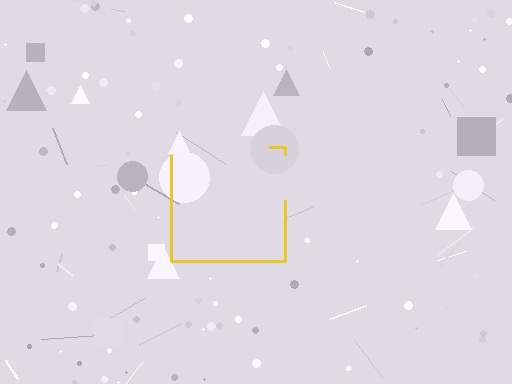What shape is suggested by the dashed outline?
The dashed outline suggests a square.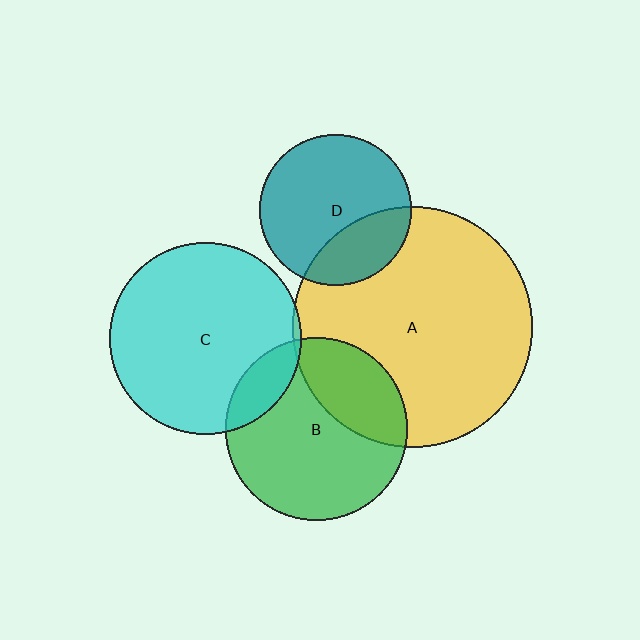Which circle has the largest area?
Circle A (yellow).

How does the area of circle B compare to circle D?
Approximately 1.5 times.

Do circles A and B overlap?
Yes.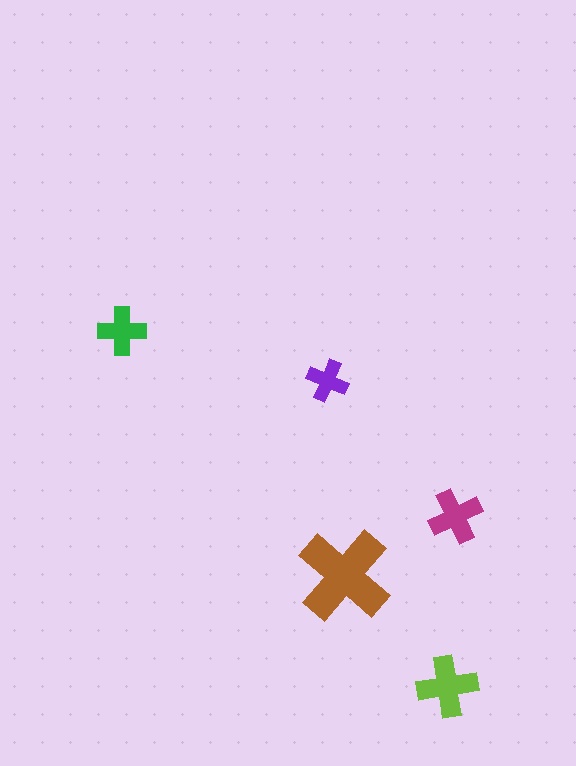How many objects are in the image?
There are 5 objects in the image.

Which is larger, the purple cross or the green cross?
The green one.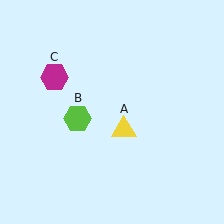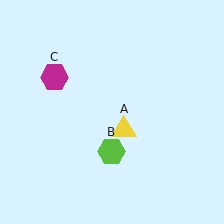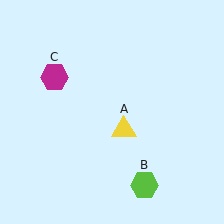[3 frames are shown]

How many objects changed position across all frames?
1 object changed position: lime hexagon (object B).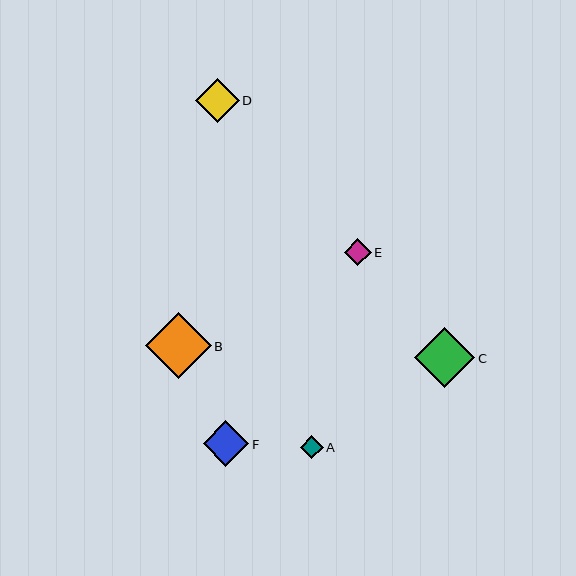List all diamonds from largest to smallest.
From largest to smallest: B, C, F, D, E, A.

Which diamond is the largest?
Diamond B is the largest with a size of approximately 66 pixels.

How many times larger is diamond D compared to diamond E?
Diamond D is approximately 1.6 times the size of diamond E.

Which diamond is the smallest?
Diamond A is the smallest with a size of approximately 23 pixels.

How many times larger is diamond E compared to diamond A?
Diamond E is approximately 1.2 times the size of diamond A.